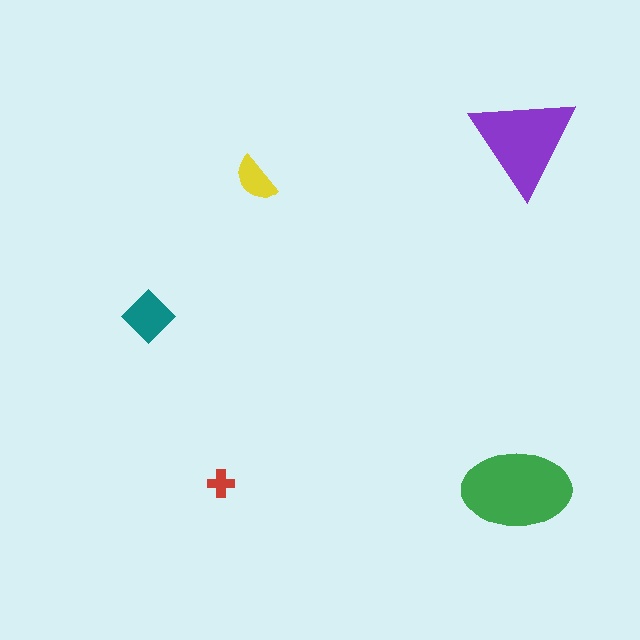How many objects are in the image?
There are 5 objects in the image.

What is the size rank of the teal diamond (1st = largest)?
3rd.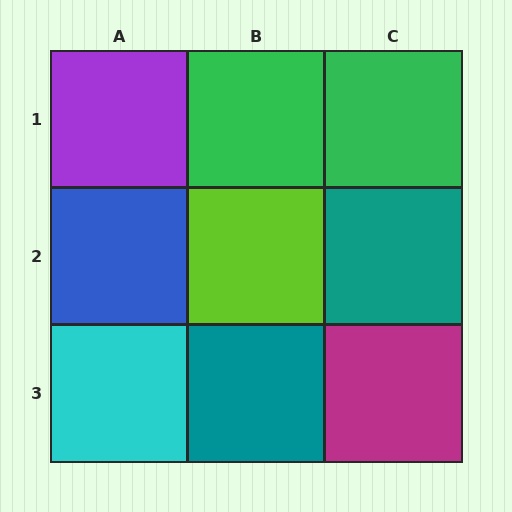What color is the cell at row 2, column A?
Blue.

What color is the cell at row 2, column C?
Teal.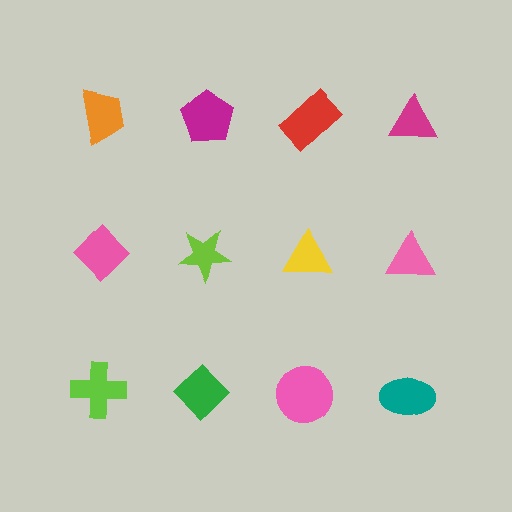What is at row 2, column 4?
A pink triangle.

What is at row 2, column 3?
A yellow triangle.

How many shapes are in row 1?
4 shapes.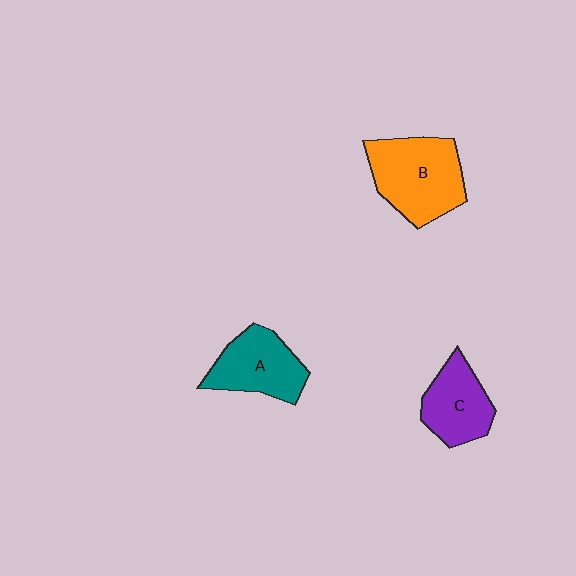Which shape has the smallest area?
Shape C (purple).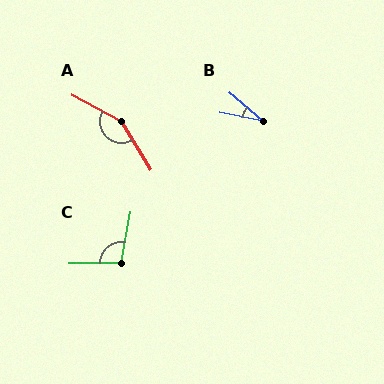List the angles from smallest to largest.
B (30°), C (101°), A (150°).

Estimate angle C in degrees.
Approximately 101 degrees.